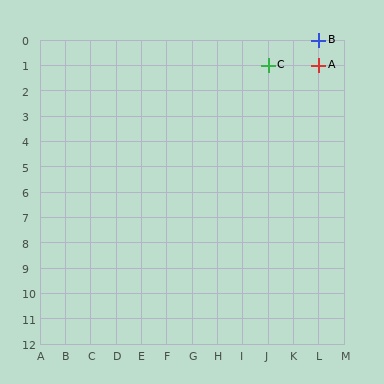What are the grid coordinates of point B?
Point B is at grid coordinates (L, 0).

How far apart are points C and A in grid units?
Points C and A are 2 columns apart.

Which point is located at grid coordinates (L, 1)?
Point A is at (L, 1).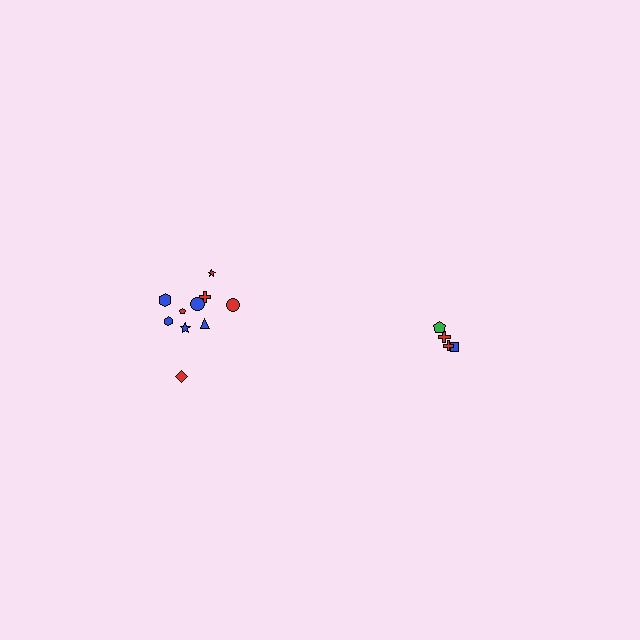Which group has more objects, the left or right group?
The left group.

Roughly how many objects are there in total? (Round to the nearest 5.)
Roughly 15 objects in total.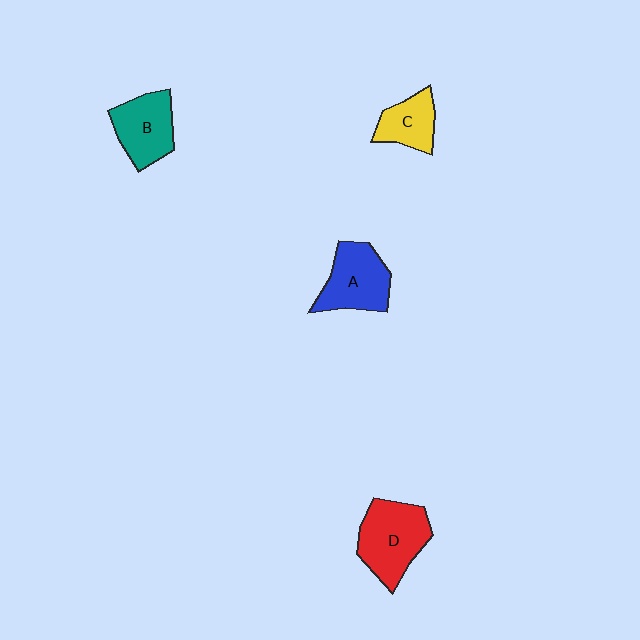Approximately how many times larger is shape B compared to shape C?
Approximately 1.4 times.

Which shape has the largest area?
Shape D (red).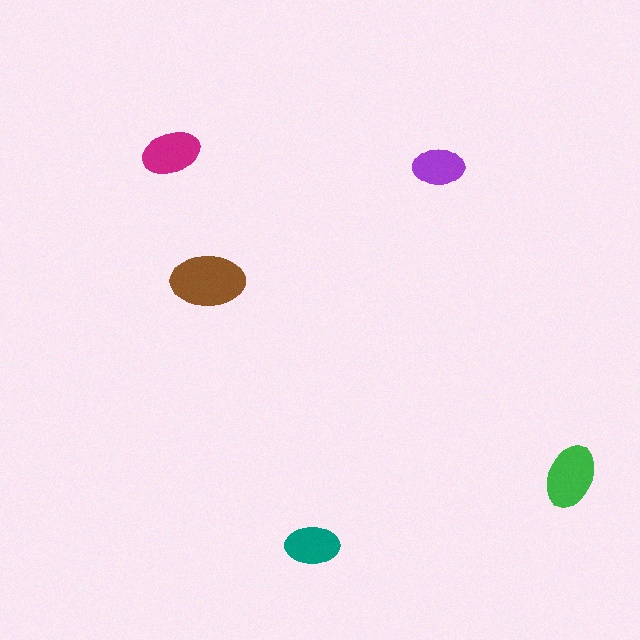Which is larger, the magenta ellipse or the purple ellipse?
The magenta one.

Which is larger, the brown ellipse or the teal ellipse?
The brown one.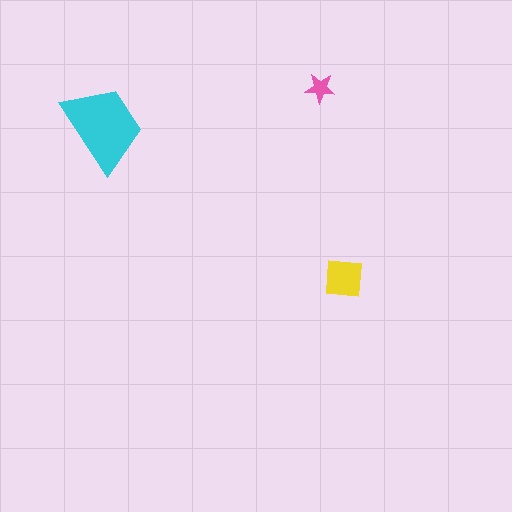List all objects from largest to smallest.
The cyan trapezoid, the yellow square, the pink star.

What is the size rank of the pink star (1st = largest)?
3rd.